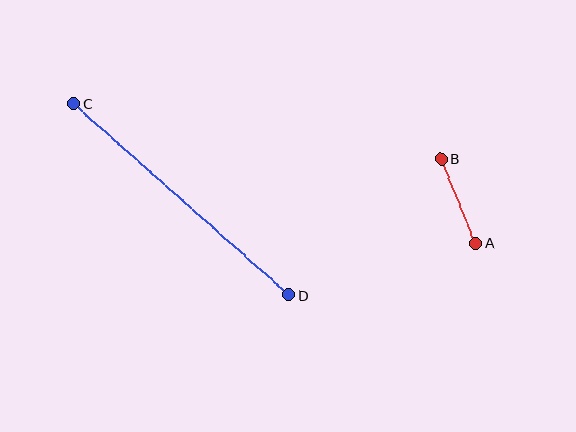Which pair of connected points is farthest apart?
Points C and D are farthest apart.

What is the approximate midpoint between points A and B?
The midpoint is at approximately (459, 201) pixels.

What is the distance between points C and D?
The distance is approximately 288 pixels.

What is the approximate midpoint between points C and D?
The midpoint is at approximately (181, 199) pixels.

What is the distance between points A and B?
The distance is approximately 91 pixels.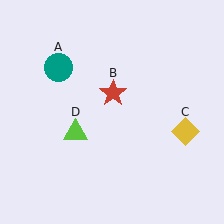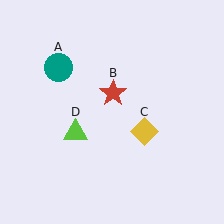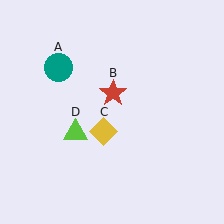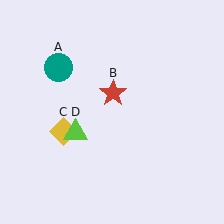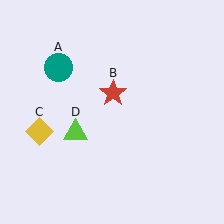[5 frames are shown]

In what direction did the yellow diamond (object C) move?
The yellow diamond (object C) moved left.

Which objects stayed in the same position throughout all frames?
Teal circle (object A) and red star (object B) and lime triangle (object D) remained stationary.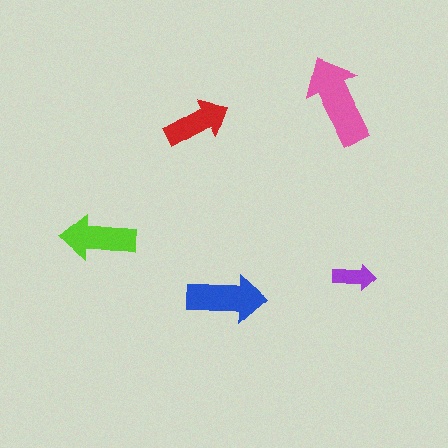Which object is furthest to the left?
The lime arrow is leftmost.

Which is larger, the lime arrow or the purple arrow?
The lime one.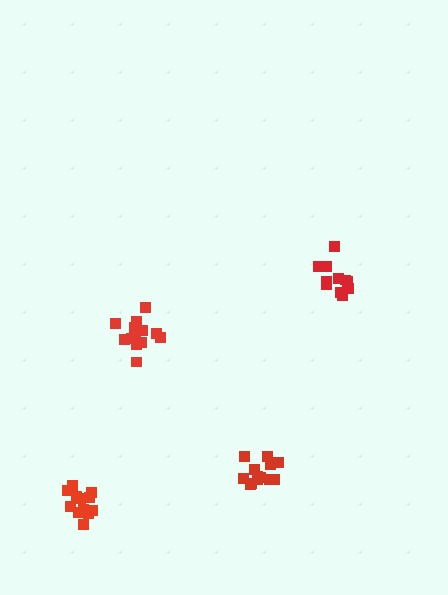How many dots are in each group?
Group 1: 11 dots, Group 2: 13 dots, Group 3: 13 dots, Group 4: 13 dots (50 total).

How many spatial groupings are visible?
There are 4 spatial groupings.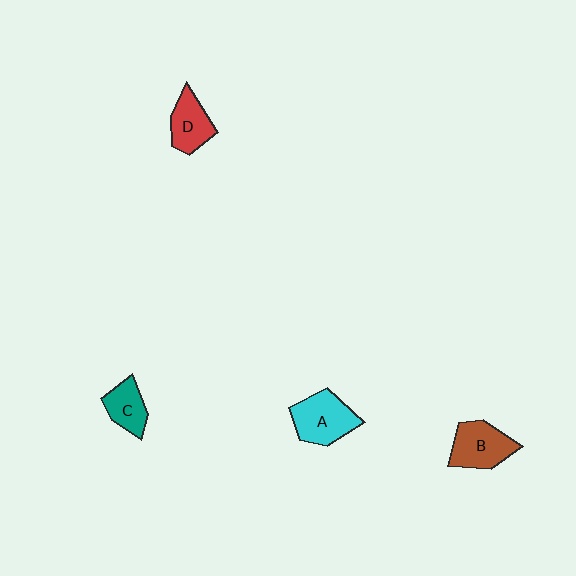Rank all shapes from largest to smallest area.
From largest to smallest: A (cyan), B (brown), D (red), C (teal).